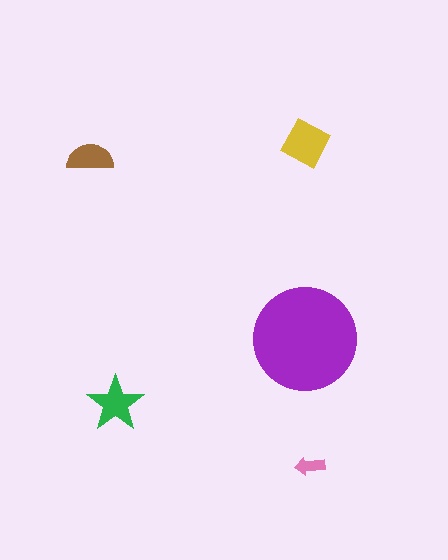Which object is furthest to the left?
The brown semicircle is leftmost.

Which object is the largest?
The purple circle.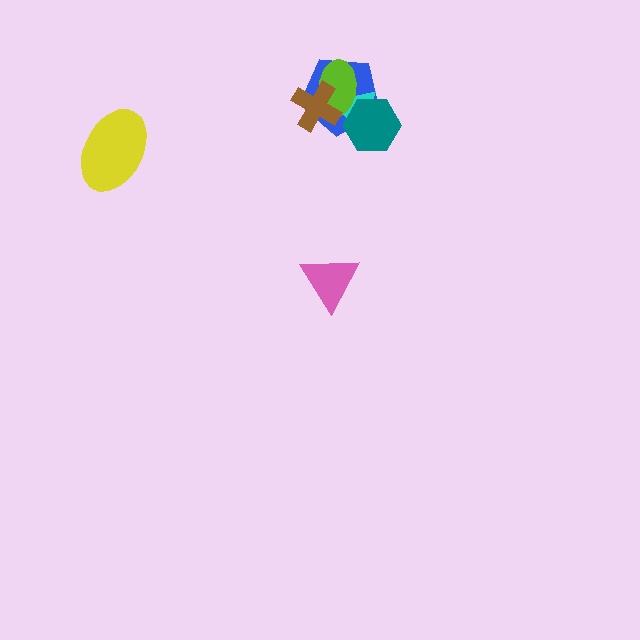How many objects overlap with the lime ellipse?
4 objects overlap with the lime ellipse.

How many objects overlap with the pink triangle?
0 objects overlap with the pink triangle.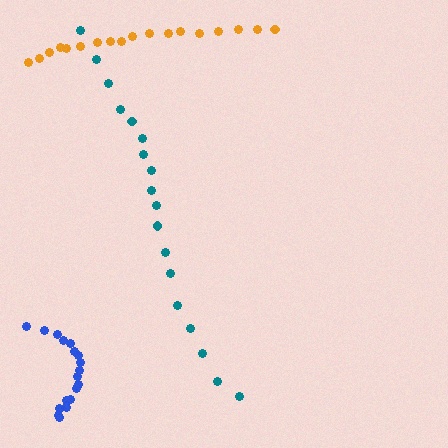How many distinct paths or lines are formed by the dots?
There are 3 distinct paths.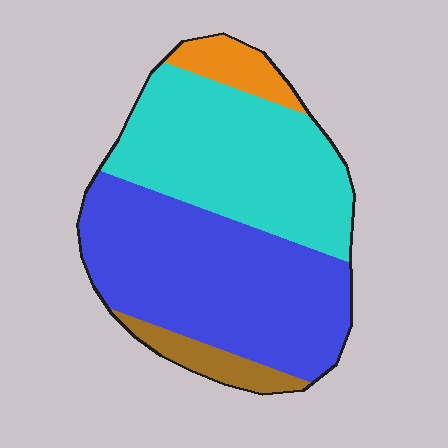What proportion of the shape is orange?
Orange covers 7% of the shape.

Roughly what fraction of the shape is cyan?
Cyan covers around 40% of the shape.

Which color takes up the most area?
Blue, at roughly 45%.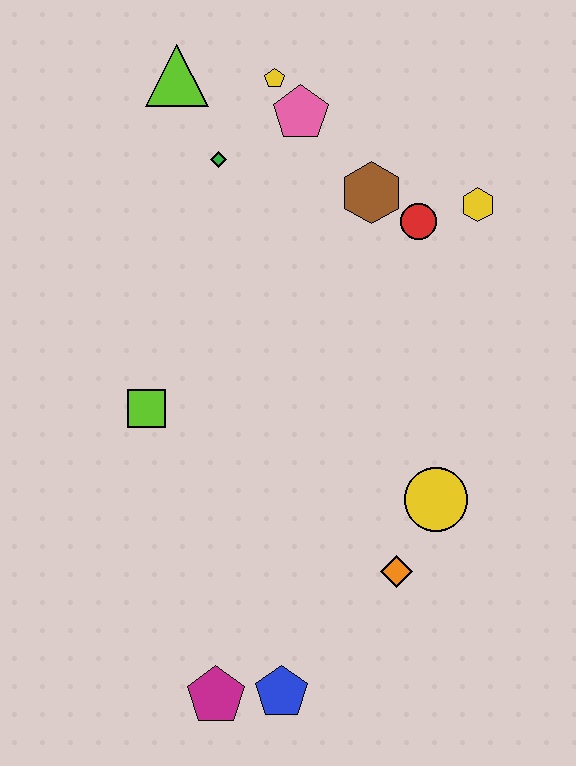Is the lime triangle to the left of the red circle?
Yes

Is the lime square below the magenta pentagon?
No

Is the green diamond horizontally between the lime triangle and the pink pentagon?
Yes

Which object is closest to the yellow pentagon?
The pink pentagon is closest to the yellow pentagon.